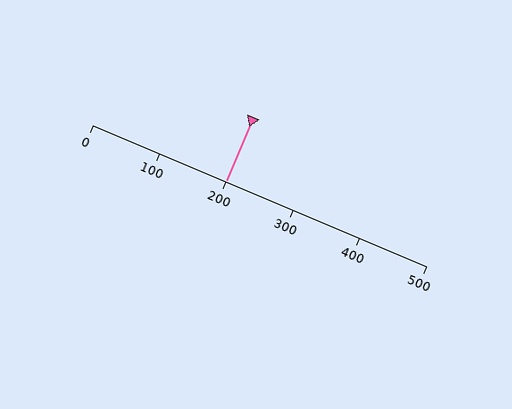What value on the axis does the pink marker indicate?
The marker indicates approximately 200.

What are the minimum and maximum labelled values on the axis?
The axis runs from 0 to 500.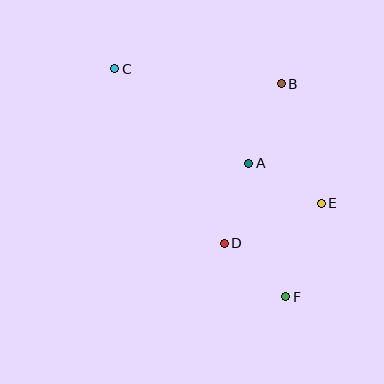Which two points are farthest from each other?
Points C and F are farthest from each other.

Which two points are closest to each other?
Points D and F are closest to each other.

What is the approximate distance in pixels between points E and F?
The distance between E and F is approximately 100 pixels.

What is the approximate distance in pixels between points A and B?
The distance between A and B is approximately 86 pixels.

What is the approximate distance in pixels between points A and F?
The distance between A and F is approximately 139 pixels.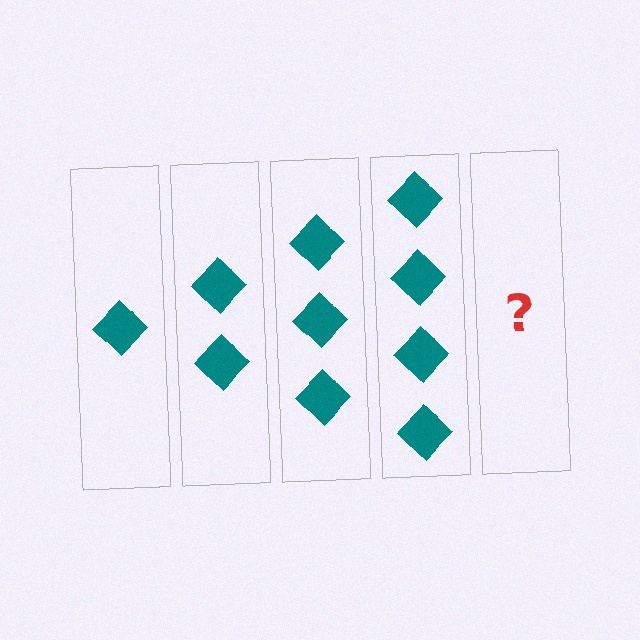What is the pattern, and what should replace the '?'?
The pattern is that each step adds one more diamond. The '?' should be 5 diamonds.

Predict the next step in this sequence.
The next step is 5 diamonds.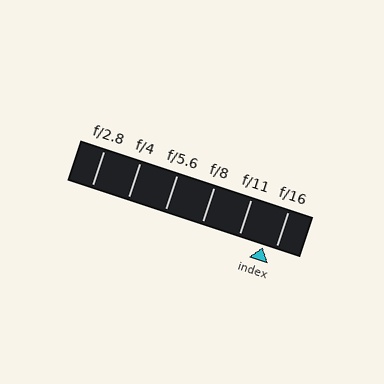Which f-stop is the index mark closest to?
The index mark is closest to f/16.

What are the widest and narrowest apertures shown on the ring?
The widest aperture shown is f/2.8 and the narrowest is f/16.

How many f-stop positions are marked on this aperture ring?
There are 6 f-stop positions marked.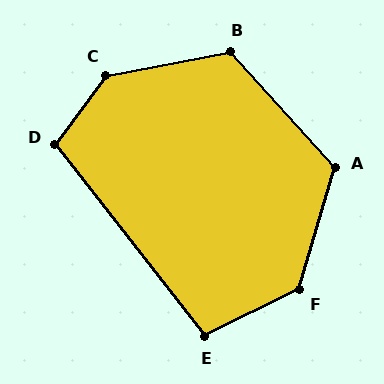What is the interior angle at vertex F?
Approximately 133 degrees (obtuse).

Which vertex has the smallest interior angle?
E, at approximately 102 degrees.